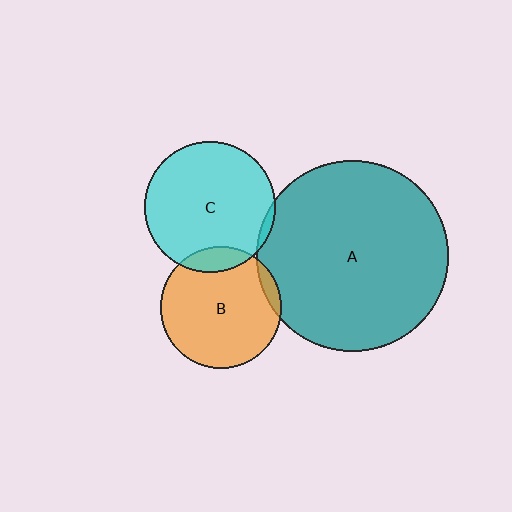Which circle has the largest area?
Circle A (teal).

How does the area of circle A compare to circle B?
Approximately 2.5 times.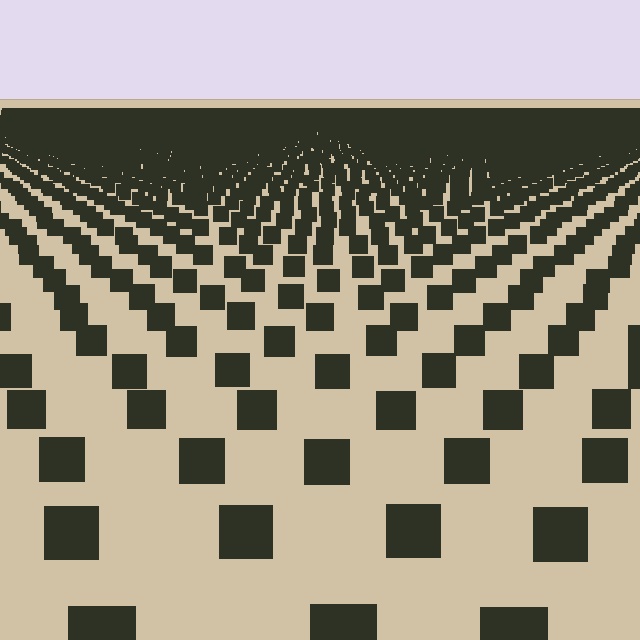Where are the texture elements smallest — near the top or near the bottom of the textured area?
Near the top.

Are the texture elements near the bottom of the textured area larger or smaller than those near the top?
Larger. Near the bottom, elements are closer to the viewer and appear at a bigger on-screen size.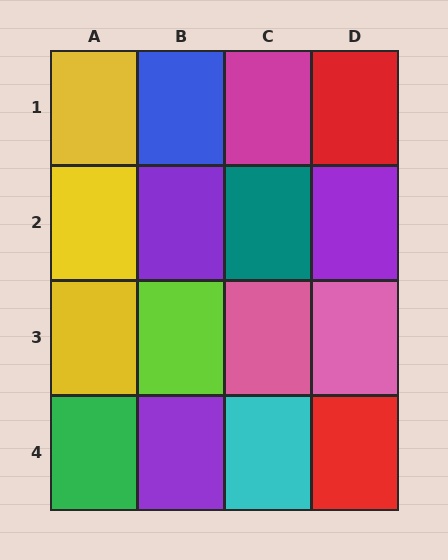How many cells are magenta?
1 cell is magenta.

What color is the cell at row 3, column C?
Pink.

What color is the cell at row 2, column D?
Purple.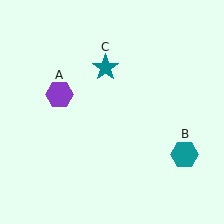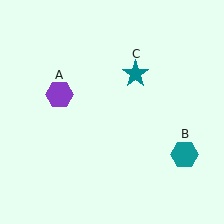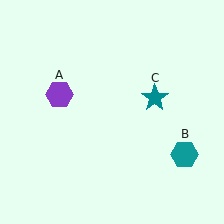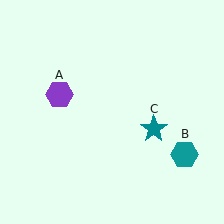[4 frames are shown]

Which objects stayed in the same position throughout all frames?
Purple hexagon (object A) and teal hexagon (object B) remained stationary.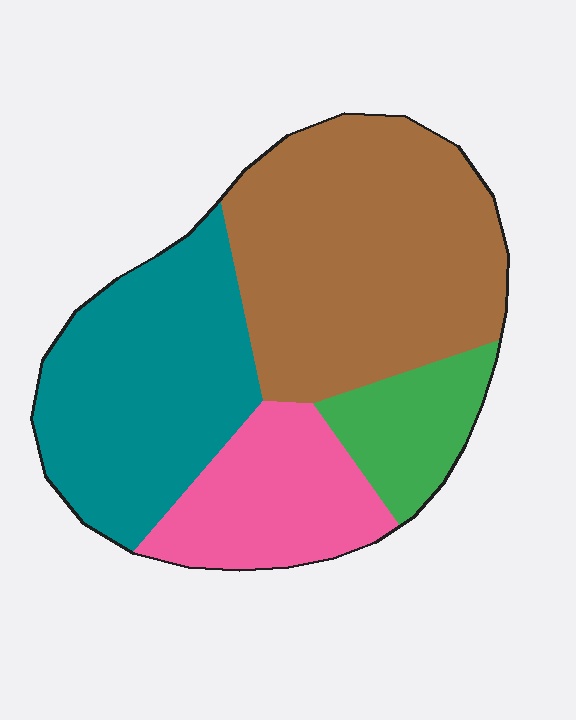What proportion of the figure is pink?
Pink takes up about one sixth (1/6) of the figure.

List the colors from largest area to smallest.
From largest to smallest: brown, teal, pink, green.